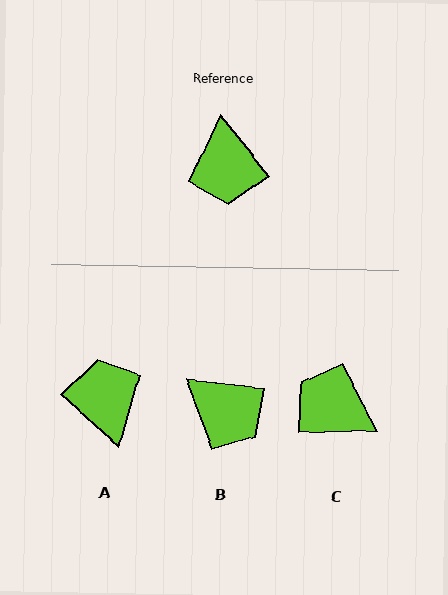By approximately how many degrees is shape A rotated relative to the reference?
Approximately 171 degrees clockwise.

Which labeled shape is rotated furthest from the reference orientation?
A, about 171 degrees away.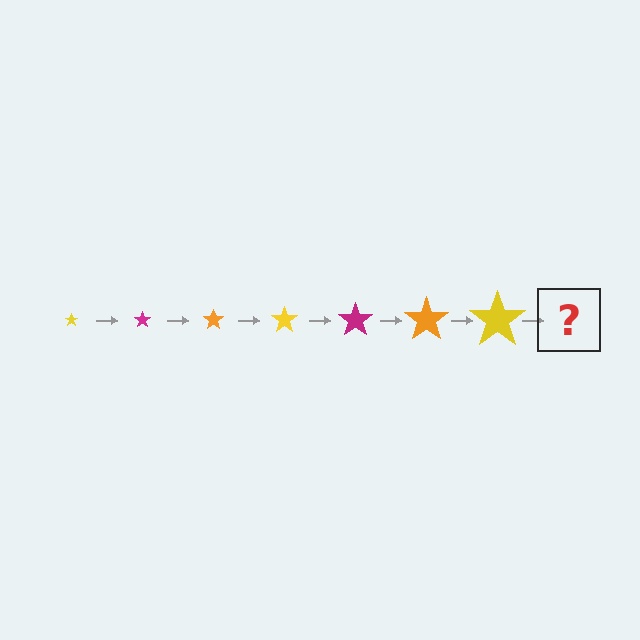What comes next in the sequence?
The next element should be a magenta star, larger than the previous one.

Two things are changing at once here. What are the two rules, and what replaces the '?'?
The two rules are that the star grows larger each step and the color cycles through yellow, magenta, and orange. The '?' should be a magenta star, larger than the previous one.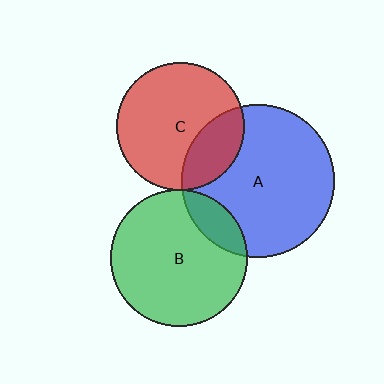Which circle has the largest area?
Circle A (blue).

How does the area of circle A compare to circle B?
Approximately 1.2 times.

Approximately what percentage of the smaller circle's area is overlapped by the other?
Approximately 5%.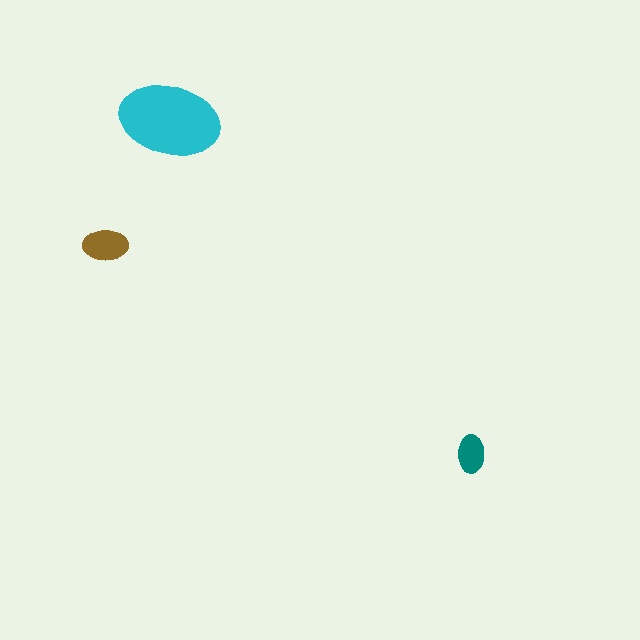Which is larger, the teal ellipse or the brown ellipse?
The brown one.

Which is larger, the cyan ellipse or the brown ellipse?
The cyan one.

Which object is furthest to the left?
The brown ellipse is leftmost.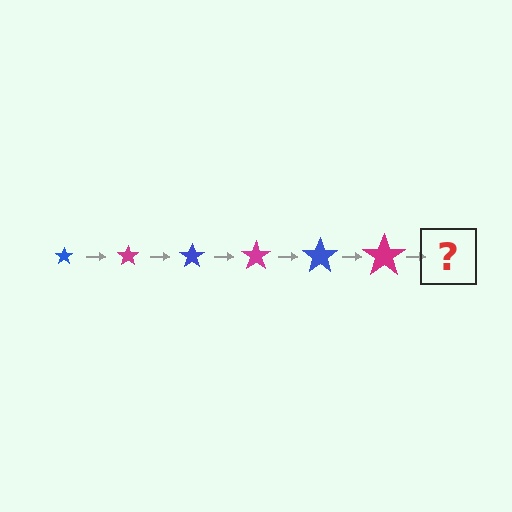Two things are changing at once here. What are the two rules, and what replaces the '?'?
The two rules are that the star grows larger each step and the color cycles through blue and magenta. The '?' should be a blue star, larger than the previous one.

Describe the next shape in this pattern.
It should be a blue star, larger than the previous one.